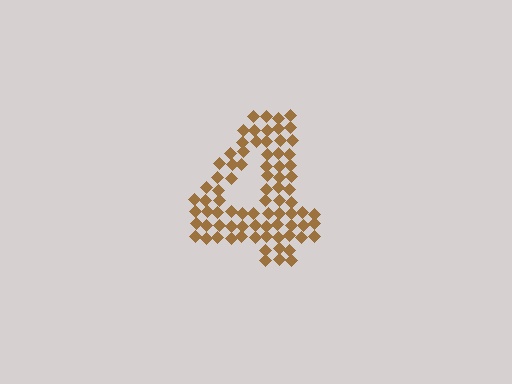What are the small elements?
The small elements are diamonds.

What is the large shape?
The large shape is the digit 4.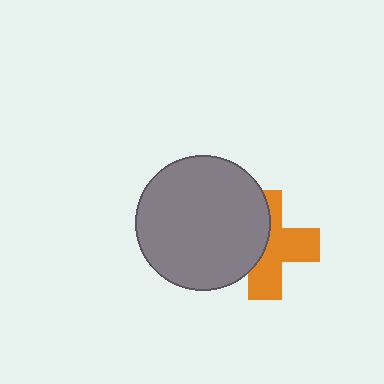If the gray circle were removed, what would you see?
You would see the complete orange cross.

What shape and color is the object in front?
The object in front is a gray circle.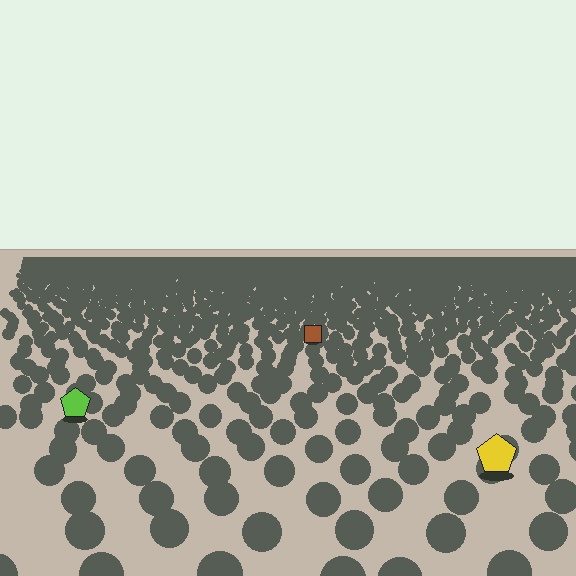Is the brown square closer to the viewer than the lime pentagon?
No. The lime pentagon is closer — you can tell from the texture gradient: the ground texture is coarser near it.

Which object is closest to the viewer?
The yellow pentagon is closest. The texture marks near it are larger and more spread out.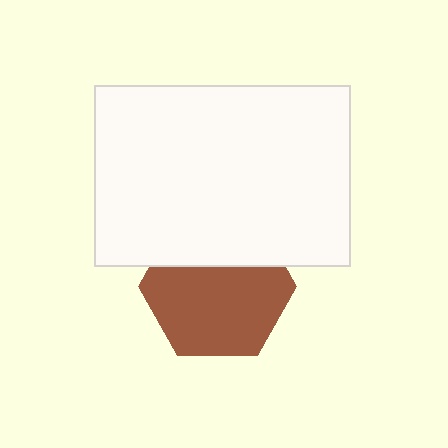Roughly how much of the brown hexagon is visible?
Most of it is visible (roughly 67%).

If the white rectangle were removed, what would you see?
You would see the complete brown hexagon.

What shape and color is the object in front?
The object in front is a white rectangle.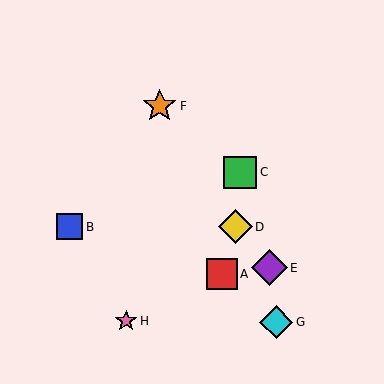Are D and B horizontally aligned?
Yes, both are at y≈227.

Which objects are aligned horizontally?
Objects B, D are aligned horizontally.